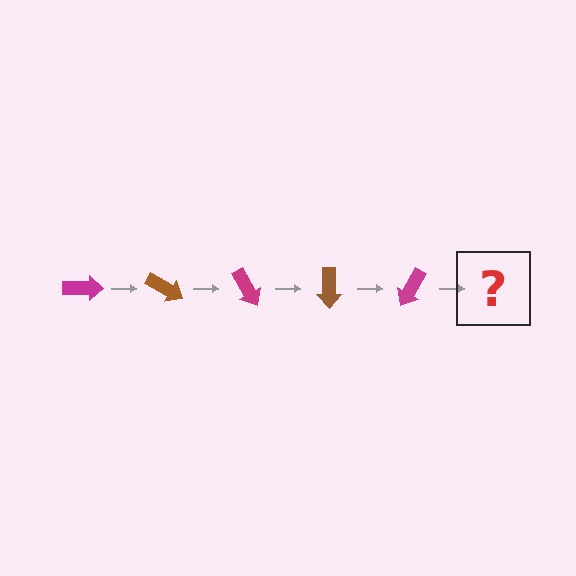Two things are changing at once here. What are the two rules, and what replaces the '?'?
The two rules are that it rotates 30 degrees each step and the color cycles through magenta and brown. The '?' should be a brown arrow, rotated 150 degrees from the start.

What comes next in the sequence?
The next element should be a brown arrow, rotated 150 degrees from the start.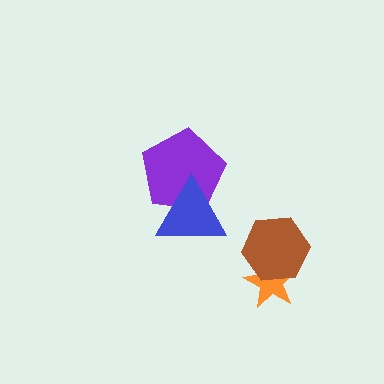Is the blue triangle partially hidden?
No, no other shape covers it.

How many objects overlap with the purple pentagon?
1 object overlaps with the purple pentagon.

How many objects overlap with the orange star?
1 object overlaps with the orange star.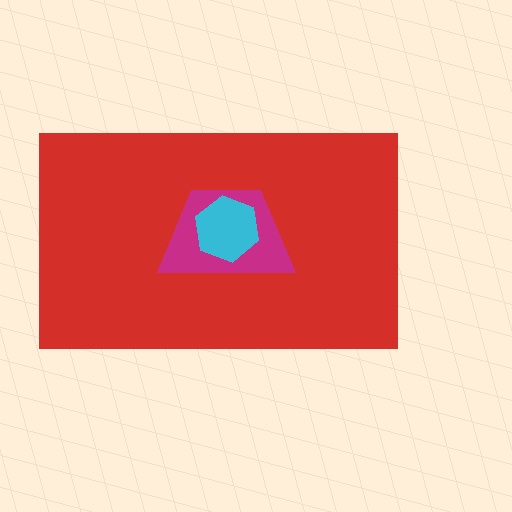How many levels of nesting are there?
3.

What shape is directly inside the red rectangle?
The magenta trapezoid.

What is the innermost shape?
The cyan hexagon.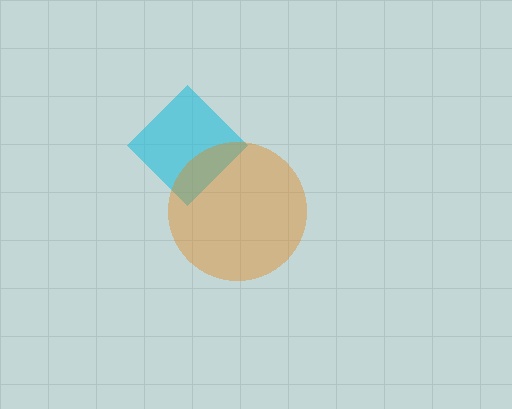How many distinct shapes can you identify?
There are 2 distinct shapes: a cyan diamond, an orange circle.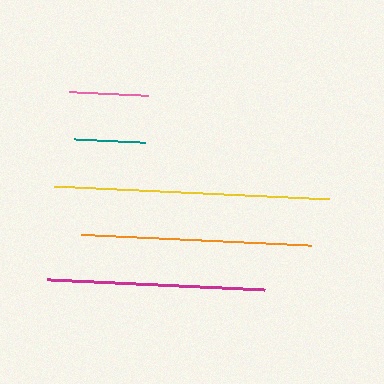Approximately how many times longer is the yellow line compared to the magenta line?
The yellow line is approximately 1.3 times the length of the magenta line.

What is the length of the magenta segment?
The magenta segment is approximately 218 pixels long.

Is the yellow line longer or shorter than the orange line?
The yellow line is longer than the orange line.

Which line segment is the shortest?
The teal line is the shortest at approximately 70 pixels.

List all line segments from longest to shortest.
From longest to shortest: yellow, orange, magenta, pink, teal.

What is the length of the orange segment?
The orange segment is approximately 230 pixels long.